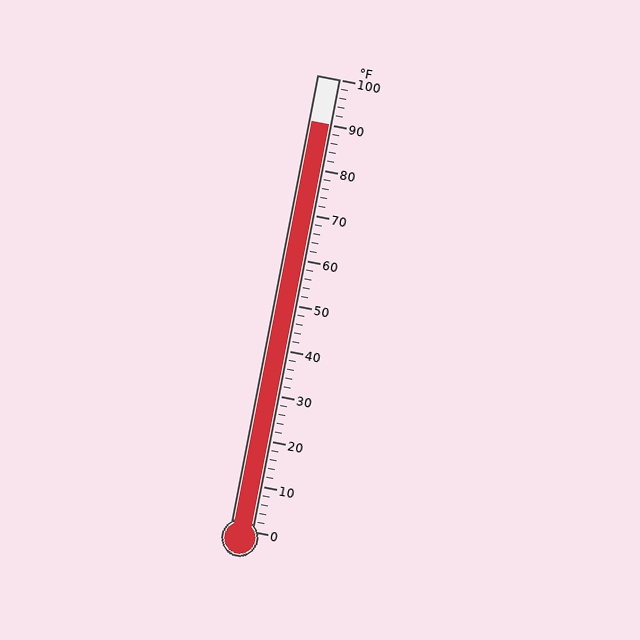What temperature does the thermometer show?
The thermometer shows approximately 90°F.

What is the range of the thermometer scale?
The thermometer scale ranges from 0°F to 100°F.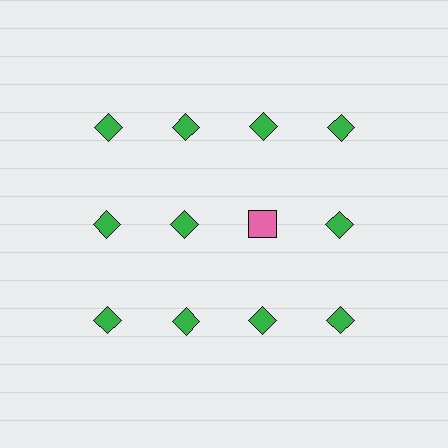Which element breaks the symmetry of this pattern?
The pink square in the second row, center column breaks the symmetry. All other shapes are green diamonds.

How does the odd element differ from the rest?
It differs in both color (pink instead of green) and shape (square instead of diamond).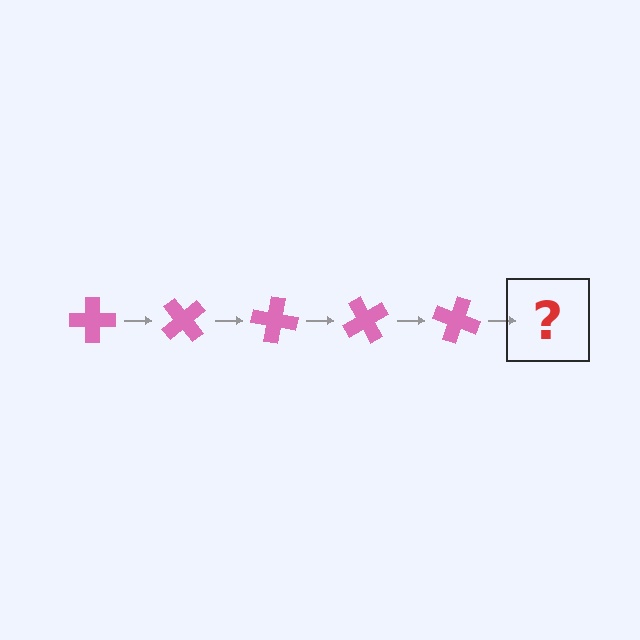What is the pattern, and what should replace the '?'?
The pattern is that the cross rotates 50 degrees each step. The '?' should be a pink cross rotated 250 degrees.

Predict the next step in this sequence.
The next step is a pink cross rotated 250 degrees.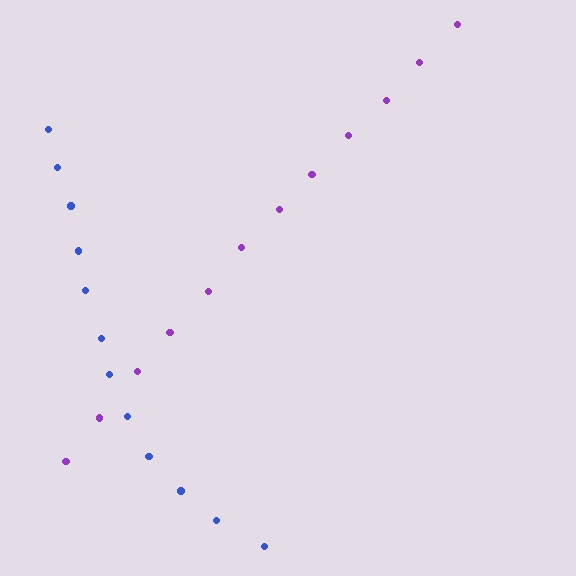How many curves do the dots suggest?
There are 2 distinct paths.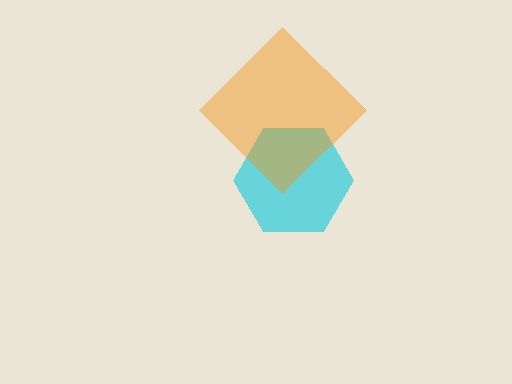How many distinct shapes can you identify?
There are 2 distinct shapes: a cyan hexagon, an orange diamond.